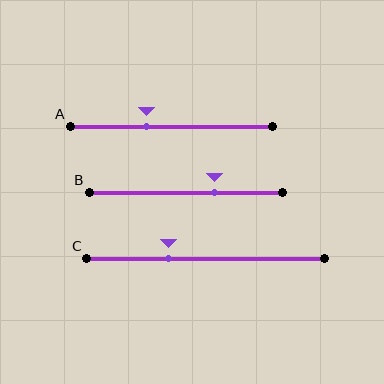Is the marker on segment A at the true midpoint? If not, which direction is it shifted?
No, the marker on segment A is shifted to the left by about 13% of the segment length.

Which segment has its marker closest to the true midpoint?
Segment A has its marker closest to the true midpoint.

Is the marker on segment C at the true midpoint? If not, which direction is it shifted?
No, the marker on segment C is shifted to the left by about 15% of the segment length.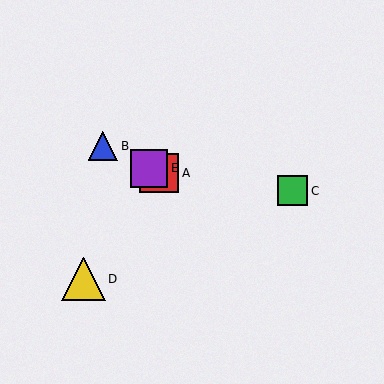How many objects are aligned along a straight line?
3 objects (A, B, E) are aligned along a straight line.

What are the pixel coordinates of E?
Object E is at (149, 168).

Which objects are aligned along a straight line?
Objects A, B, E are aligned along a straight line.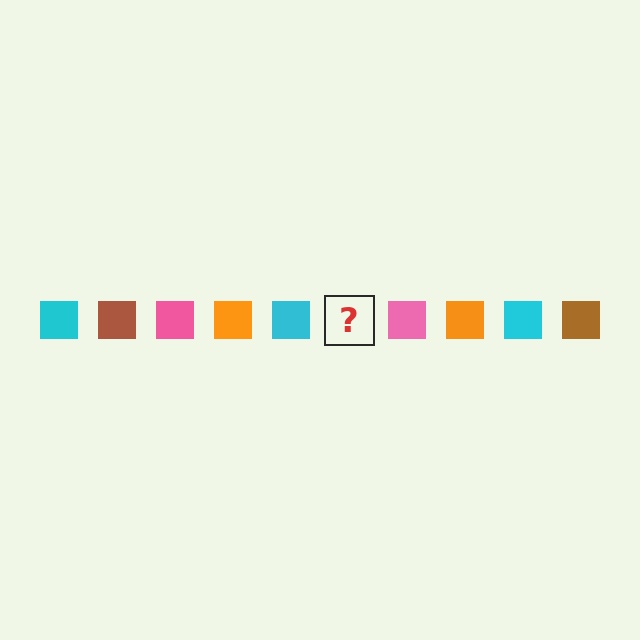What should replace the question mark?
The question mark should be replaced with a brown square.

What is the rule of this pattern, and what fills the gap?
The rule is that the pattern cycles through cyan, brown, pink, orange squares. The gap should be filled with a brown square.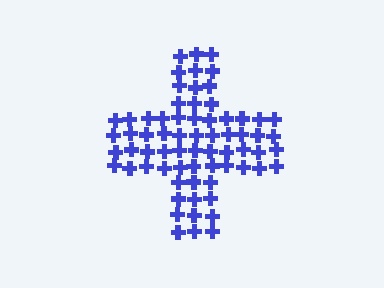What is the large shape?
The large shape is a cross.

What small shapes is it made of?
It is made of small crosses.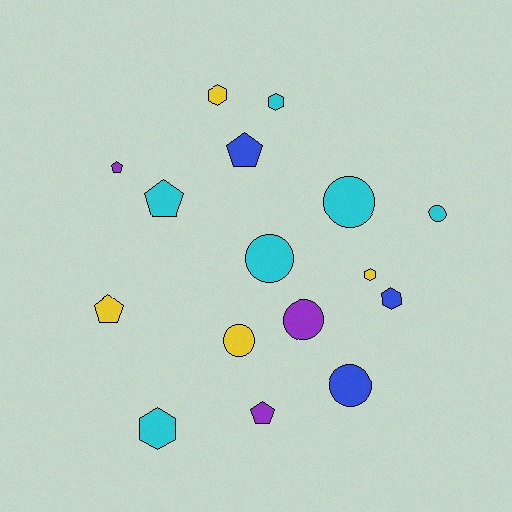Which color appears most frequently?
Cyan, with 6 objects.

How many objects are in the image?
There are 16 objects.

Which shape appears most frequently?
Circle, with 6 objects.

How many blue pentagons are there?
There is 1 blue pentagon.